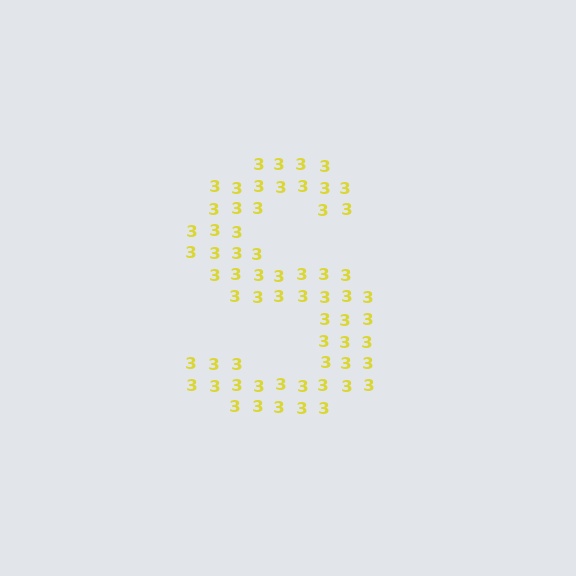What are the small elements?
The small elements are digit 3's.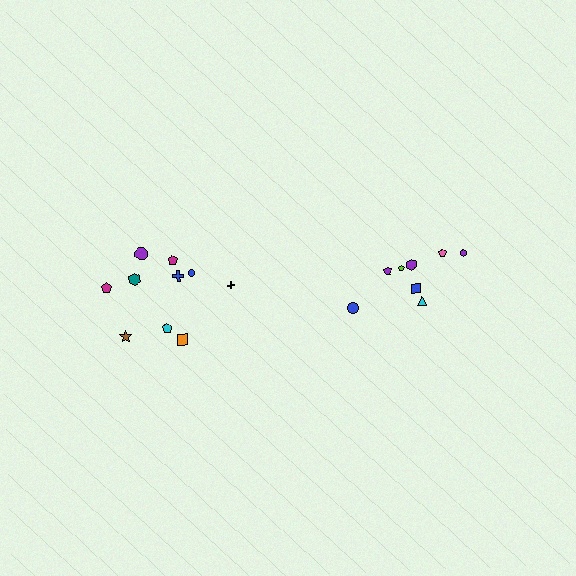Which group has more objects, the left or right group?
The left group.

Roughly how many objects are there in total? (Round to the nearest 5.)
Roughly 20 objects in total.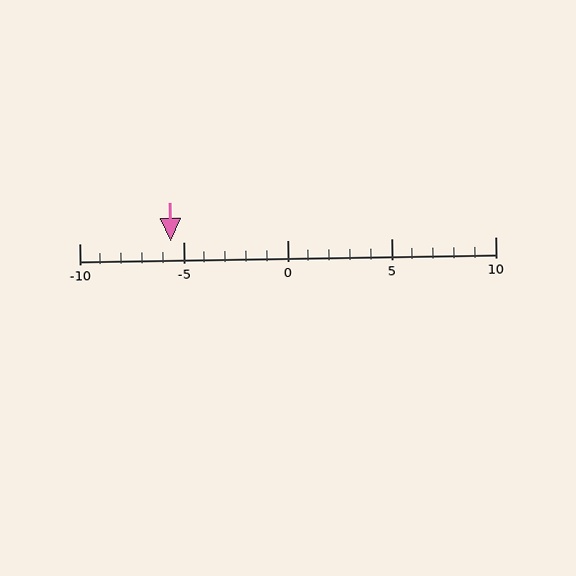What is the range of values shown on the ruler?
The ruler shows values from -10 to 10.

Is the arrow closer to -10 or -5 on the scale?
The arrow is closer to -5.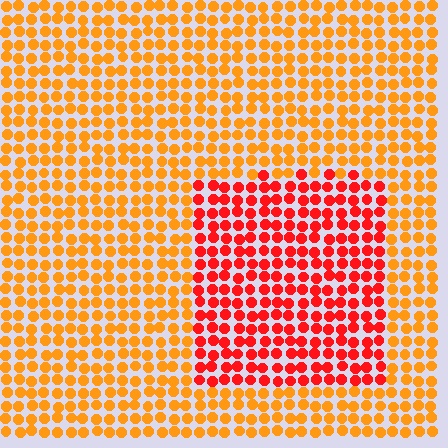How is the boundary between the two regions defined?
The boundary is defined purely by a slight shift in hue (about 36 degrees). Spacing, size, and orientation are identical on both sides.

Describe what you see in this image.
The image is filled with small orange elements in a uniform arrangement. A rectangle-shaped region is visible where the elements are tinted to a slightly different hue, forming a subtle color boundary.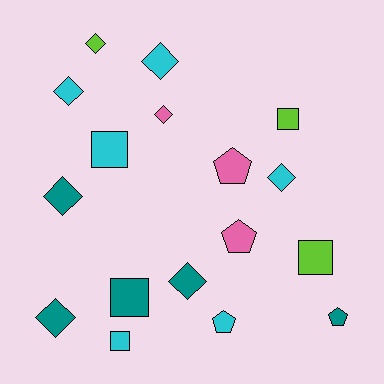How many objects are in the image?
There are 17 objects.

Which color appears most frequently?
Cyan, with 6 objects.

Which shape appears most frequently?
Diamond, with 8 objects.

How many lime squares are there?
There are 2 lime squares.